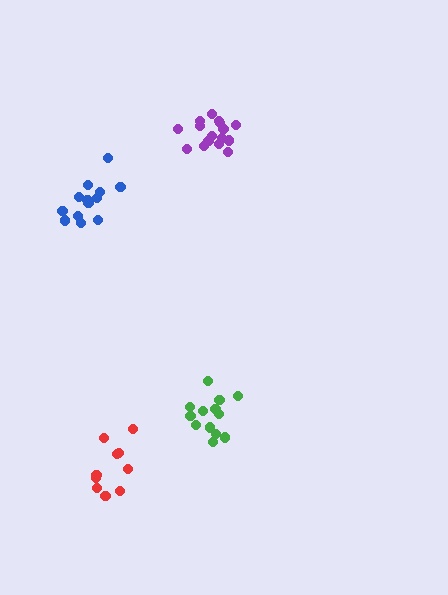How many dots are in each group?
Group 1: 10 dots, Group 2: 16 dots, Group 3: 13 dots, Group 4: 13 dots (52 total).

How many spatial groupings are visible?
There are 4 spatial groupings.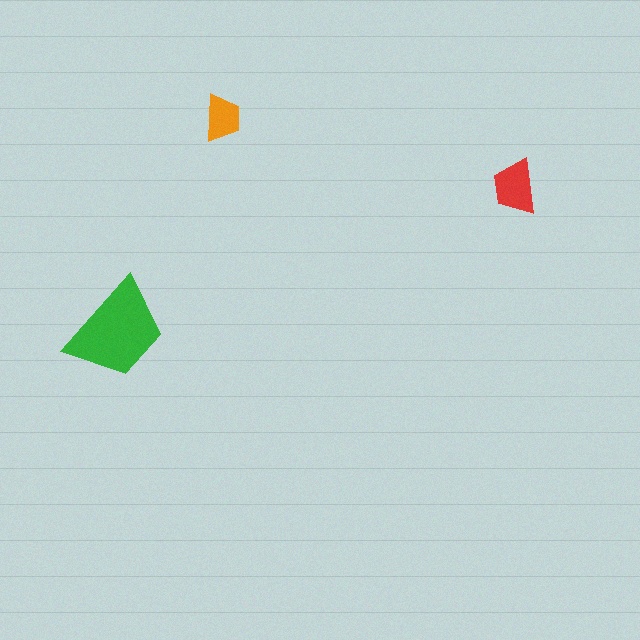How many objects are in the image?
There are 3 objects in the image.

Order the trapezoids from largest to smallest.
the green one, the red one, the orange one.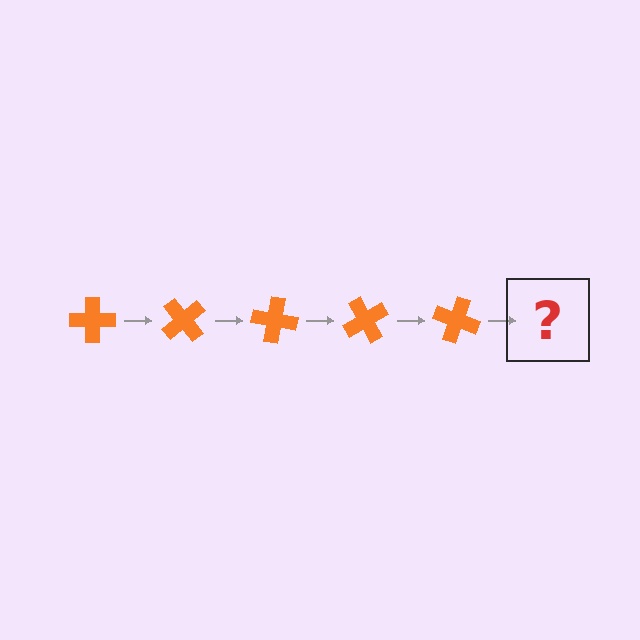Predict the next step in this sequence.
The next step is an orange cross rotated 250 degrees.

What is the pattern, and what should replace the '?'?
The pattern is that the cross rotates 50 degrees each step. The '?' should be an orange cross rotated 250 degrees.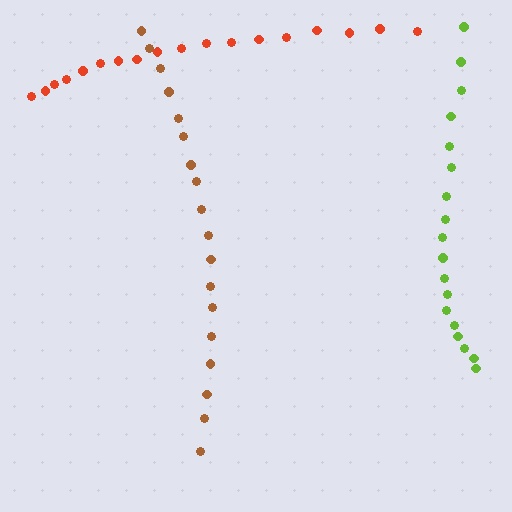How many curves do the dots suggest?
There are 3 distinct paths.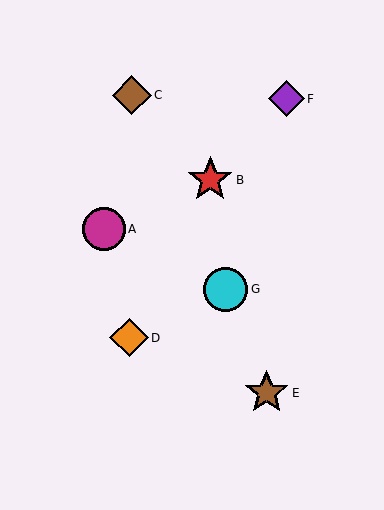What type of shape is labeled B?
Shape B is a red star.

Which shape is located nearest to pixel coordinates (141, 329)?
The orange diamond (labeled D) at (129, 338) is nearest to that location.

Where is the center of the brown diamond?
The center of the brown diamond is at (132, 95).